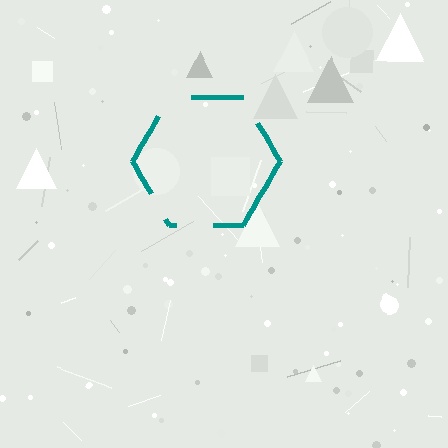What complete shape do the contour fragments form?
The contour fragments form a hexagon.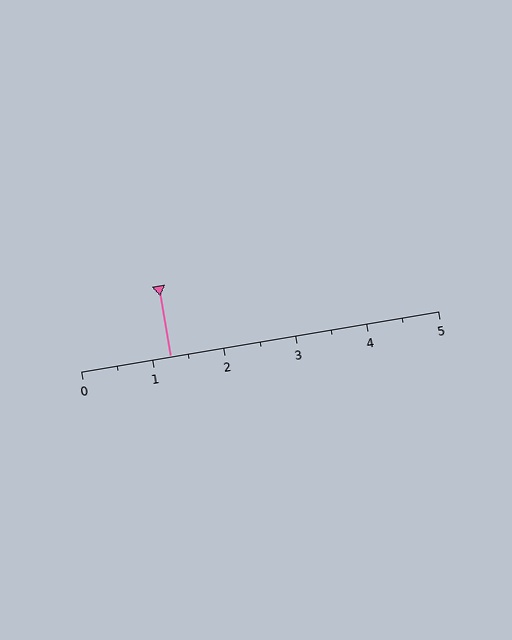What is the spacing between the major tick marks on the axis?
The major ticks are spaced 1 apart.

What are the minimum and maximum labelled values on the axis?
The axis runs from 0 to 5.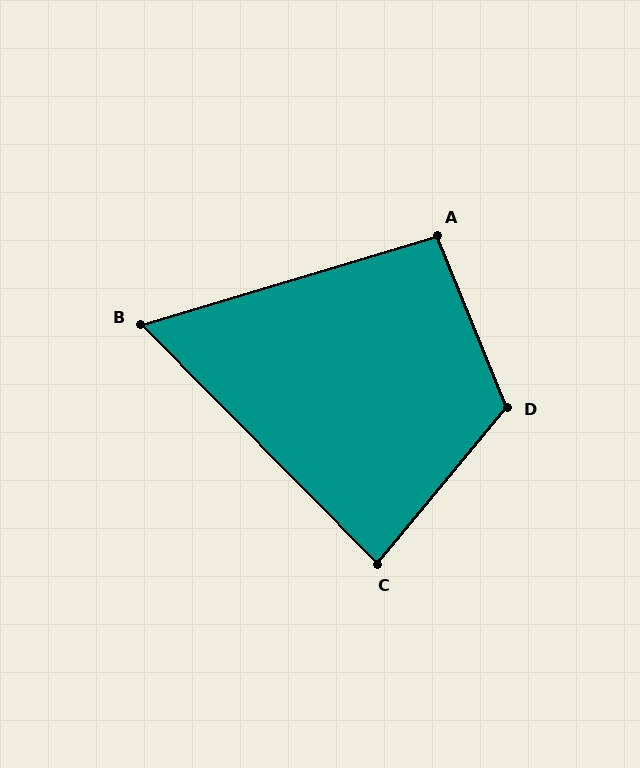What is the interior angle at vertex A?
Approximately 96 degrees (obtuse).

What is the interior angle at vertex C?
Approximately 84 degrees (acute).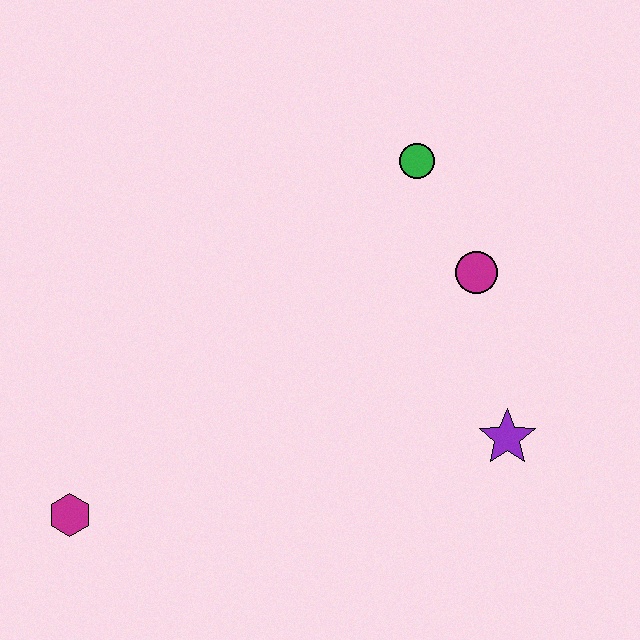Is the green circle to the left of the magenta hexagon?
No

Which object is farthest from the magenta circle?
The magenta hexagon is farthest from the magenta circle.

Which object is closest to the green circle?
The magenta circle is closest to the green circle.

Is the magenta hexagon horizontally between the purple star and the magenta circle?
No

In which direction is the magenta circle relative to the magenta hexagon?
The magenta circle is to the right of the magenta hexagon.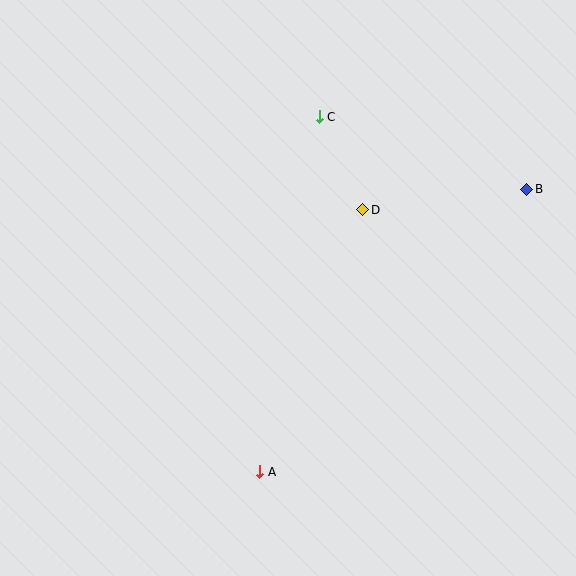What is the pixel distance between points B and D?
The distance between B and D is 166 pixels.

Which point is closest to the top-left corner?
Point C is closest to the top-left corner.